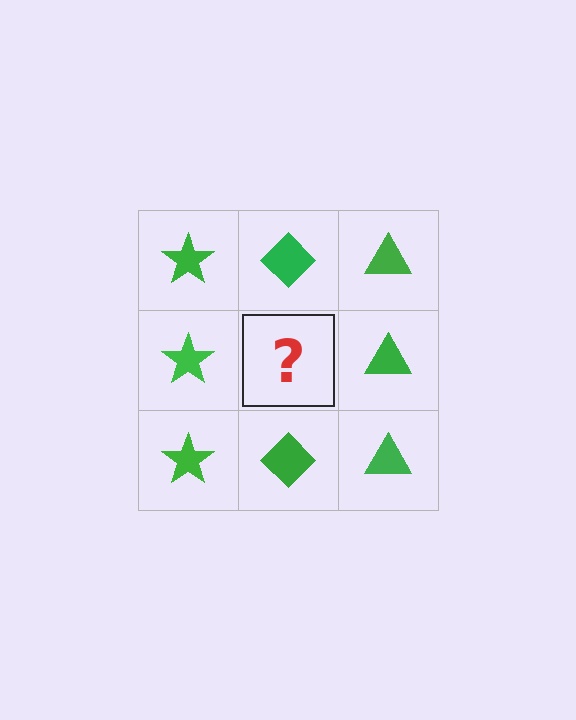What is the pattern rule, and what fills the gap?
The rule is that each column has a consistent shape. The gap should be filled with a green diamond.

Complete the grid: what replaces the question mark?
The question mark should be replaced with a green diamond.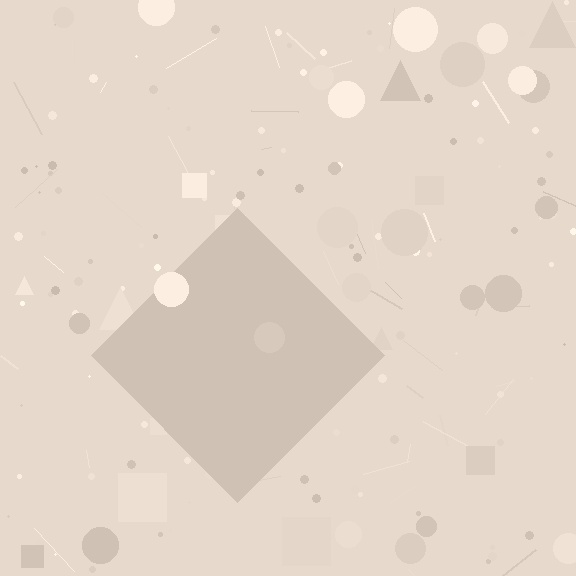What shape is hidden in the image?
A diamond is hidden in the image.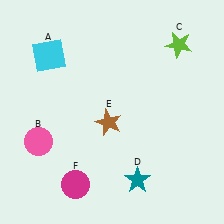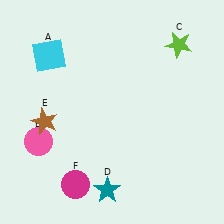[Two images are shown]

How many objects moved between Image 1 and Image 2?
2 objects moved between the two images.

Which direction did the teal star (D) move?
The teal star (D) moved left.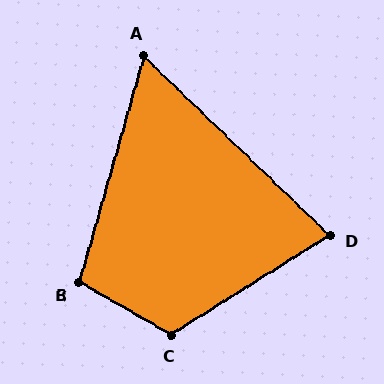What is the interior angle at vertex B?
Approximately 104 degrees (obtuse).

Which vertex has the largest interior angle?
C, at approximately 118 degrees.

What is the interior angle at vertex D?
Approximately 76 degrees (acute).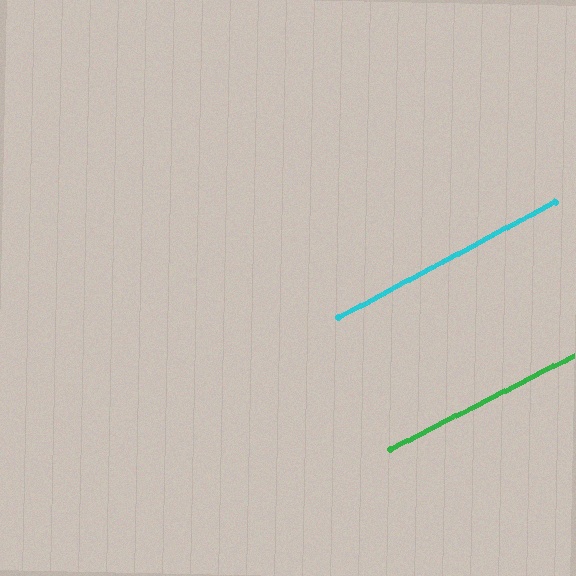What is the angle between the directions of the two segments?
Approximately 1 degree.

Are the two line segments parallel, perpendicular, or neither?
Parallel — their directions differ by only 1.3°.